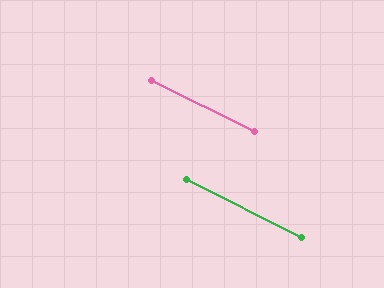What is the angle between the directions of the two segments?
Approximately 0 degrees.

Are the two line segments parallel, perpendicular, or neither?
Parallel — their directions differ by only 0.2°.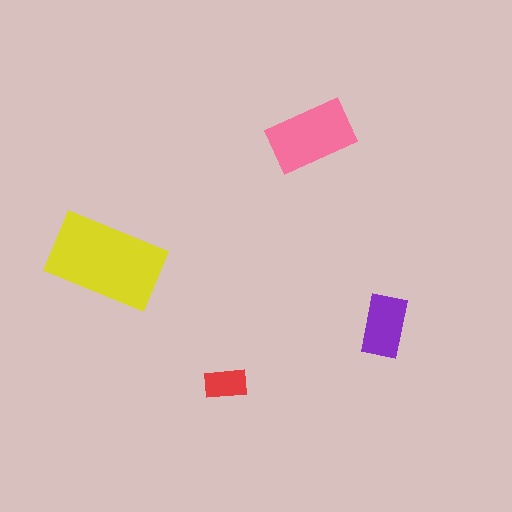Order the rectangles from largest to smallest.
the yellow one, the pink one, the purple one, the red one.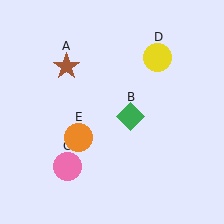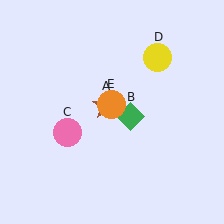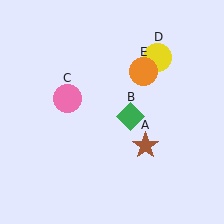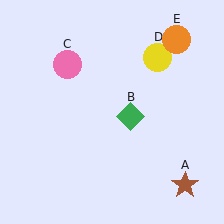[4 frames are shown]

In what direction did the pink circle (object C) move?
The pink circle (object C) moved up.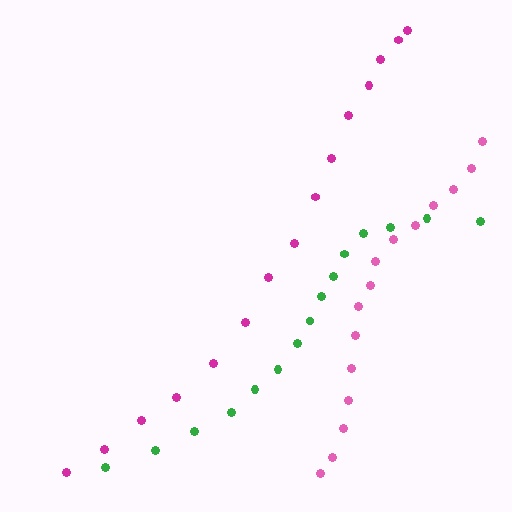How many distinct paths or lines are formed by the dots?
There are 3 distinct paths.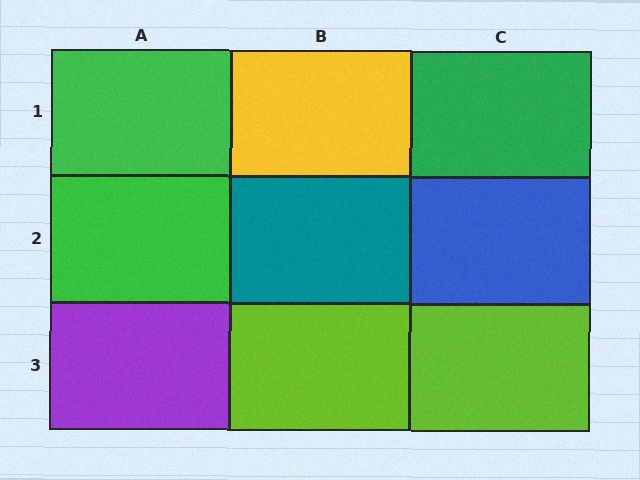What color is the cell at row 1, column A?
Green.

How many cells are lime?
2 cells are lime.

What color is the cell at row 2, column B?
Teal.